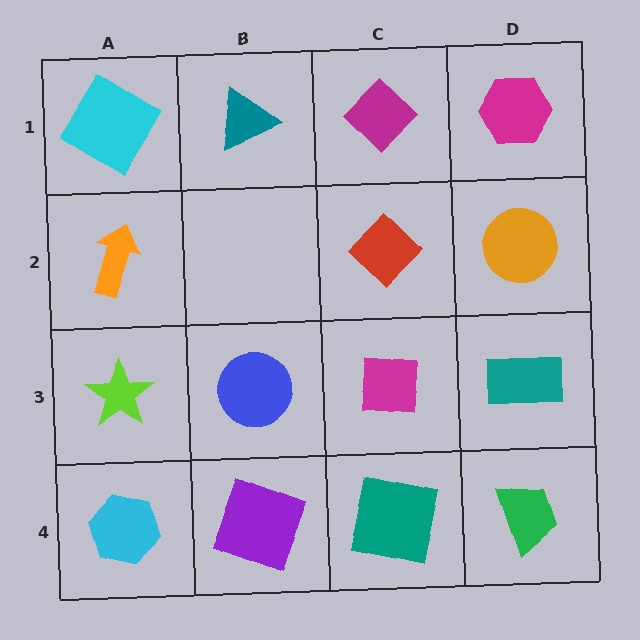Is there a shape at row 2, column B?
No, that cell is empty.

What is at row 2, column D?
An orange circle.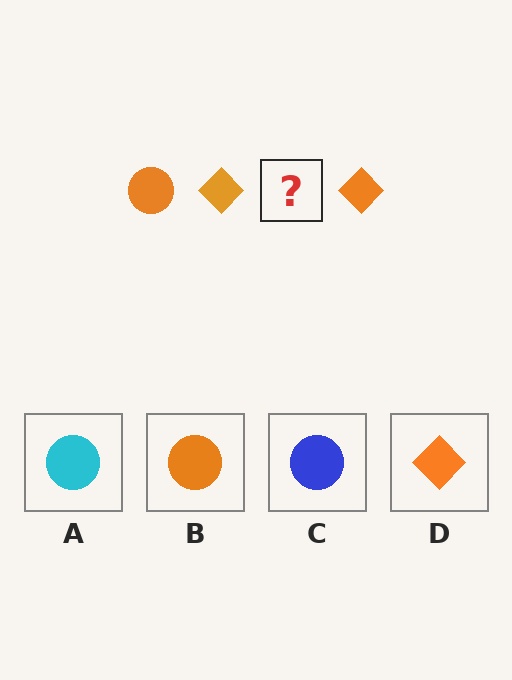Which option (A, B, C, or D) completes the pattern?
B.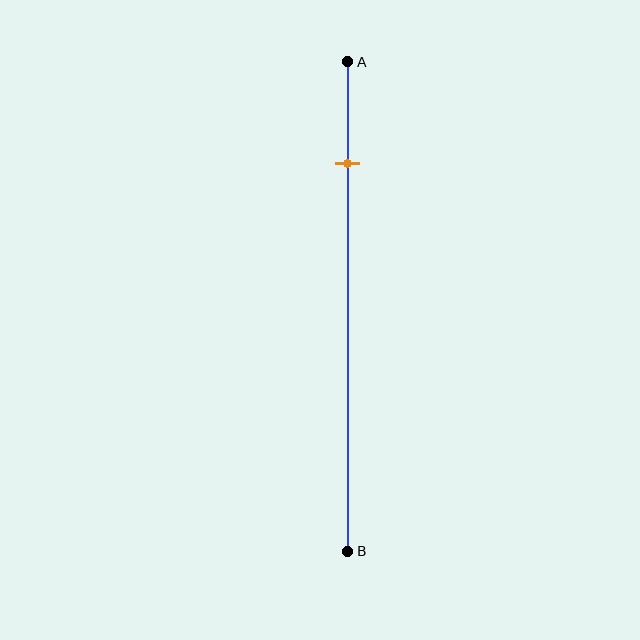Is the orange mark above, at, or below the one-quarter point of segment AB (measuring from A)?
The orange mark is above the one-quarter point of segment AB.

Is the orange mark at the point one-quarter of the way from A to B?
No, the mark is at about 20% from A, not at the 25% one-quarter point.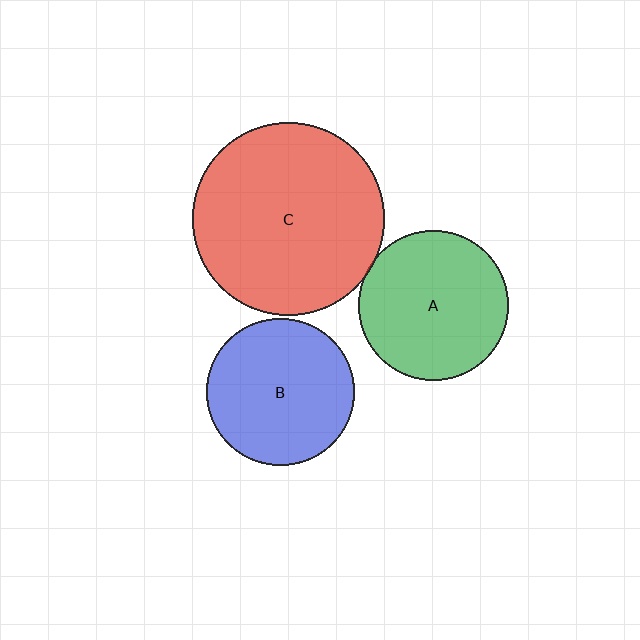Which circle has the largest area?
Circle C (red).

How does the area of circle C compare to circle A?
Approximately 1.6 times.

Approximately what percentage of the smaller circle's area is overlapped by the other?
Approximately 5%.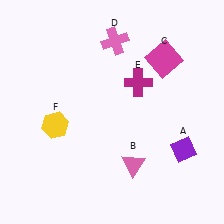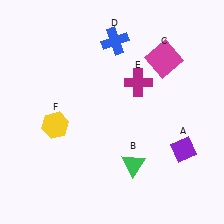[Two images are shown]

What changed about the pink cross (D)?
In Image 1, D is pink. In Image 2, it changed to blue.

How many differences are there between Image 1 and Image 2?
There are 2 differences between the two images.